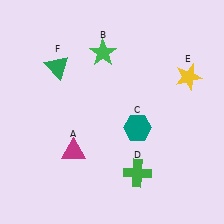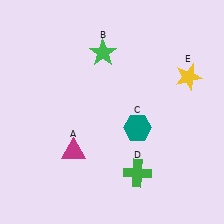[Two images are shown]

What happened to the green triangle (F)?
The green triangle (F) was removed in Image 2. It was in the top-left area of Image 1.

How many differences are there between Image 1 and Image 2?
There is 1 difference between the two images.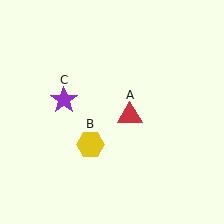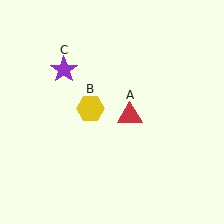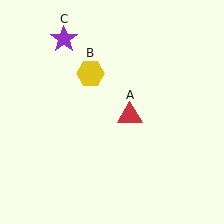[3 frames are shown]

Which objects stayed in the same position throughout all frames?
Red triangle (object A) remained stationary.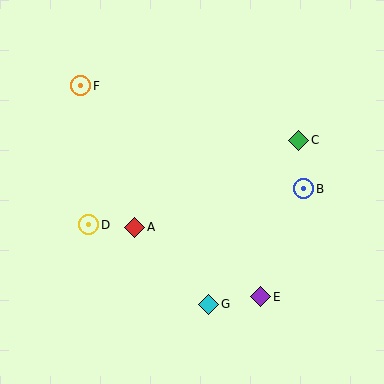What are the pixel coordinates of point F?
Point F is at (81, 86).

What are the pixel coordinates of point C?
Point C is at (299, 140).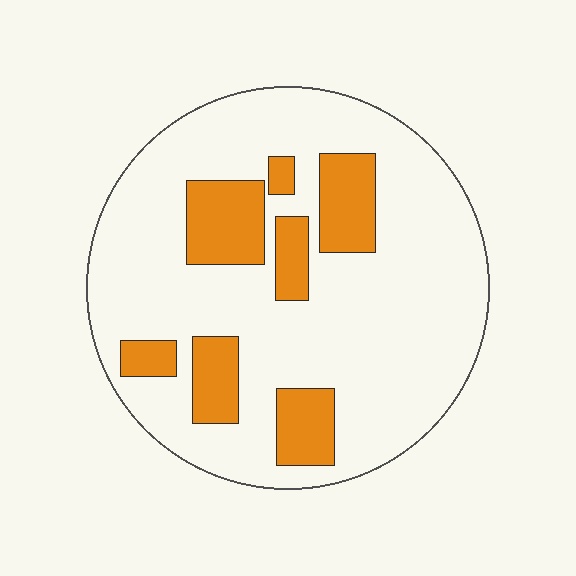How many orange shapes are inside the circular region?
7.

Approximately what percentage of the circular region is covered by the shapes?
Approximately 20%.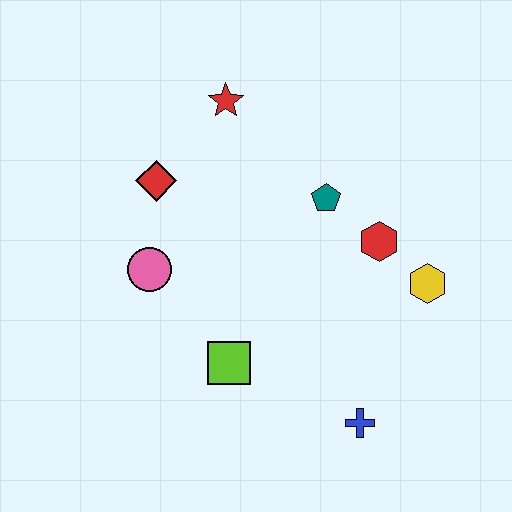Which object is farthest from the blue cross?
The red star is farthest from the blue cross.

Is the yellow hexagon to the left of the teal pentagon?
No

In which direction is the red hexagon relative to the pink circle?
The red hexagon is to the right of the pink circle.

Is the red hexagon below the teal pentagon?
Yes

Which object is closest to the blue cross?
The lime square is closest to the blue cross.